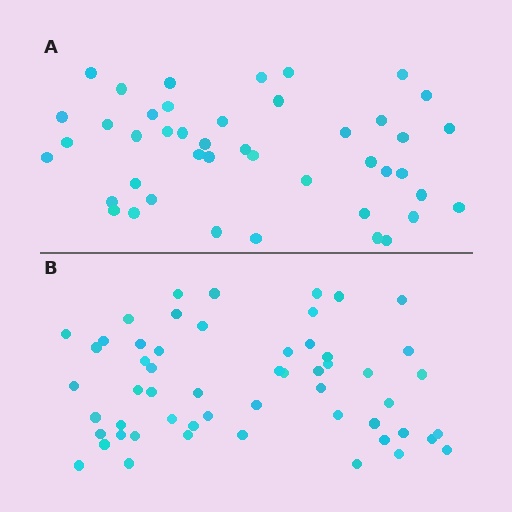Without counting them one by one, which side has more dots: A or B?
Region B (the bottom region) has more dots.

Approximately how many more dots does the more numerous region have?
Region B has roughly 12 or so more dots than region A.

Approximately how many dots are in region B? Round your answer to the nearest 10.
About 60 dots. (The exact count is 55, which rounds to 60.)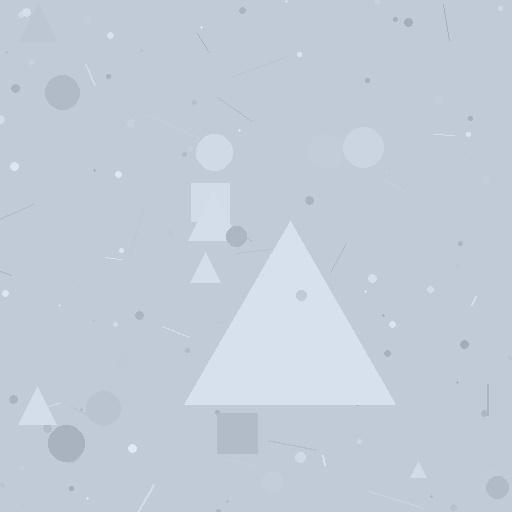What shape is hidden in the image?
A triangle is hidden in the image.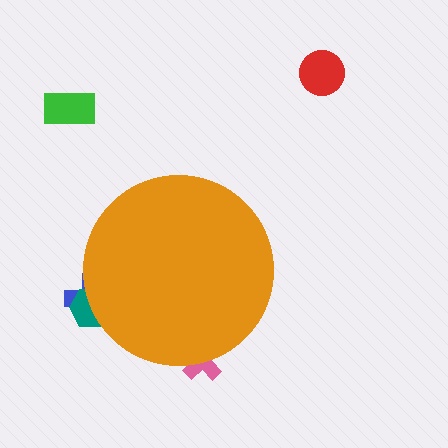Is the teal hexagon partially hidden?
Yes, the teal hexagon is partially hidden behind the orange circle.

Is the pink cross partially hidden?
Yes, the pink cross is partially hidden behind the orange circle.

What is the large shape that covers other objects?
An orange circle.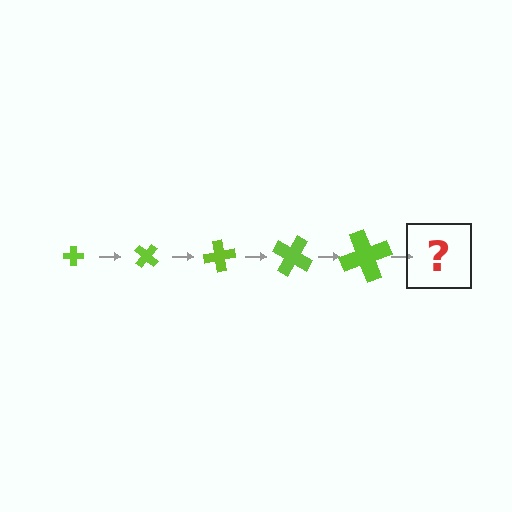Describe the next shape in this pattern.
It should be a cross, larger than the previous one and rotated 200 degrees from the start.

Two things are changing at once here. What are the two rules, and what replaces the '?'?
The two rules are that the cross grows larger each step and it rotates 40 degrees each step. The '?' should be a cross, larger than the previous one and rotated 200 degrees from the start.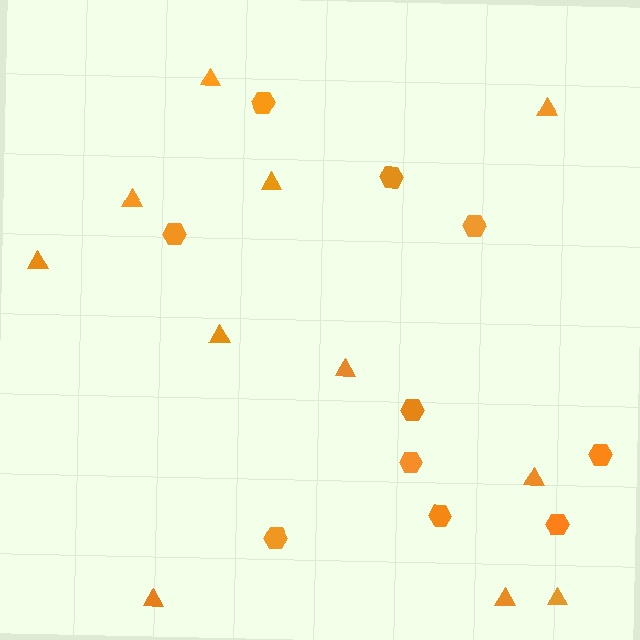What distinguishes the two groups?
There are 2 groups: one group of hexagons (10) and one group of triangles (11).